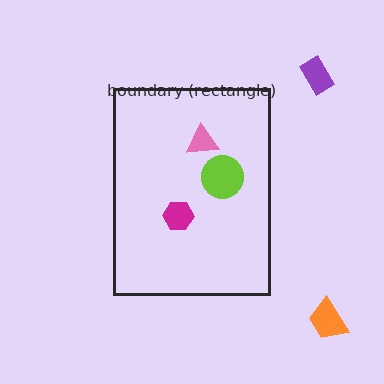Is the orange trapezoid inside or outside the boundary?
Outside.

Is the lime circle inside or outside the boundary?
Inside.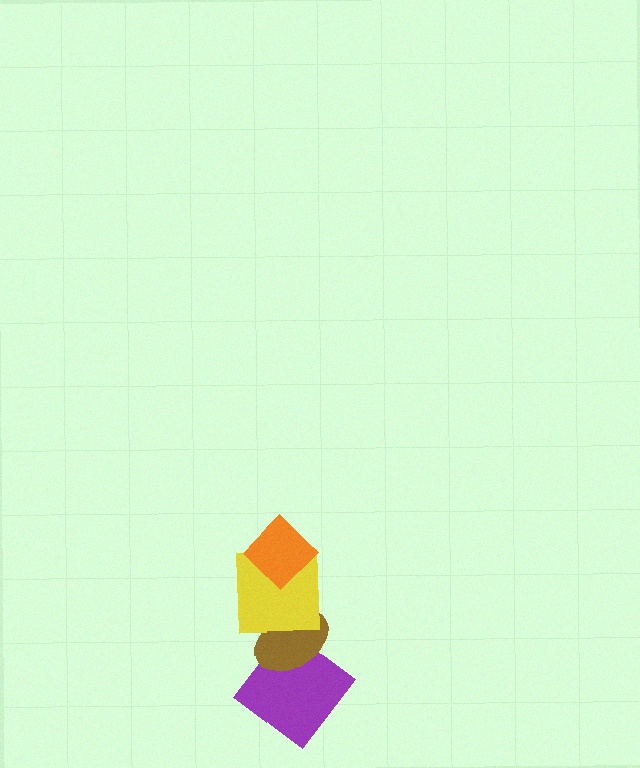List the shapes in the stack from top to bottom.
From top to bottom: the orange diamond, the yellow square, the brown ellipse, the purple diamond.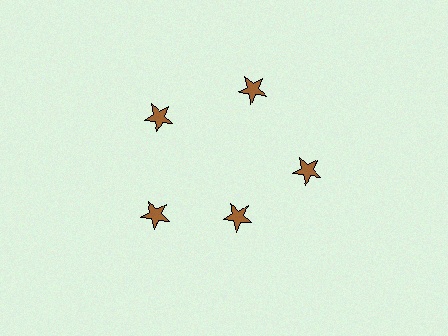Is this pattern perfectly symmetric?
No. The 5 brown stars are arranged in a ring, but one element near the 5 o'clock position is pulled inward toward the center, breaking the 5-fold rotational symmetry.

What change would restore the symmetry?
The symmetry would be restored by moving it outward, back onto the ring so that all 5 stars sit at equal angles and equal distance from the center.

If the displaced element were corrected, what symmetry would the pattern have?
It would have 5-fold rotational symmetry — the pattern would map onto itself every 72 degrees.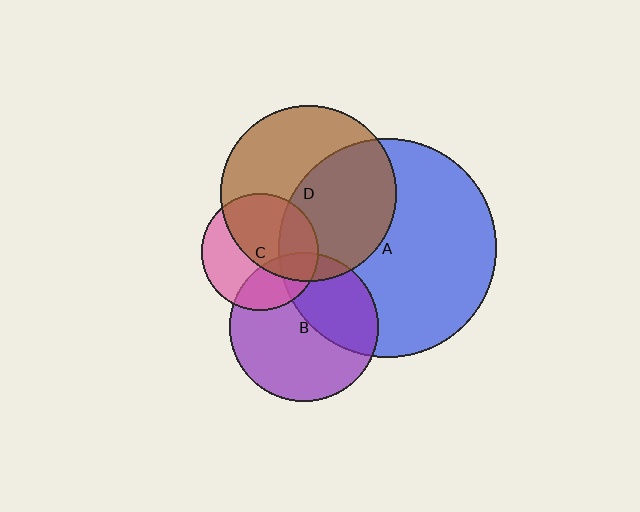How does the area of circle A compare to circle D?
Approximately 1.5 times.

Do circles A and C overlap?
Yes.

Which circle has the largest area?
Circle A (blue).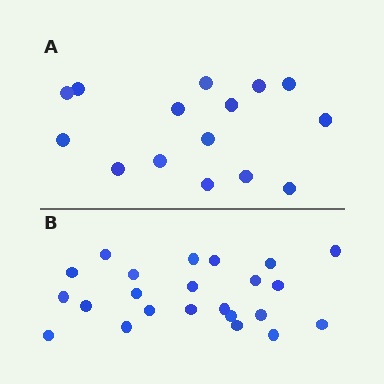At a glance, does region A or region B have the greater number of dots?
Region B (the bottom region) has more dots.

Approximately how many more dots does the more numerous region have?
Region B has roughly 8 or so more dots than region A.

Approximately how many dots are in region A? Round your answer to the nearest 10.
About 20 dots. (The exact count is 15, which rounds to 20.)